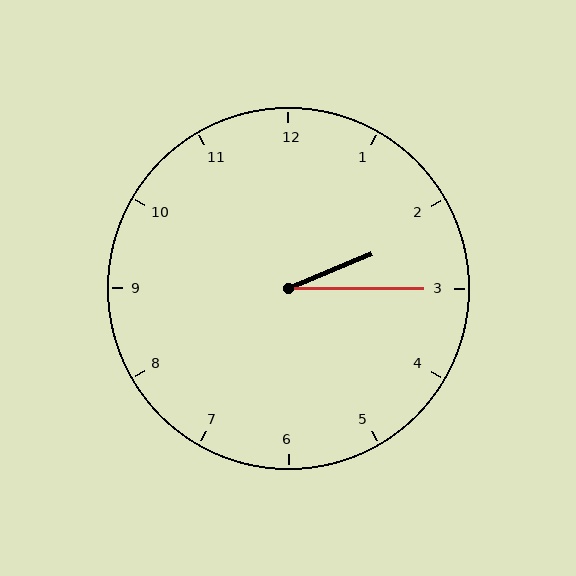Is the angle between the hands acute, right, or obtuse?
It is acute.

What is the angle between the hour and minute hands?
Approximately 22 degrees.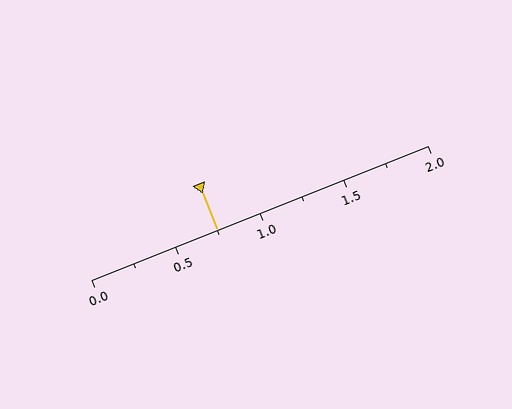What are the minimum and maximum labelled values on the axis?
The axis runs from 0.0 to 2.0.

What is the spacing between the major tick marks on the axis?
The major ticks are spaced 0.5 apart.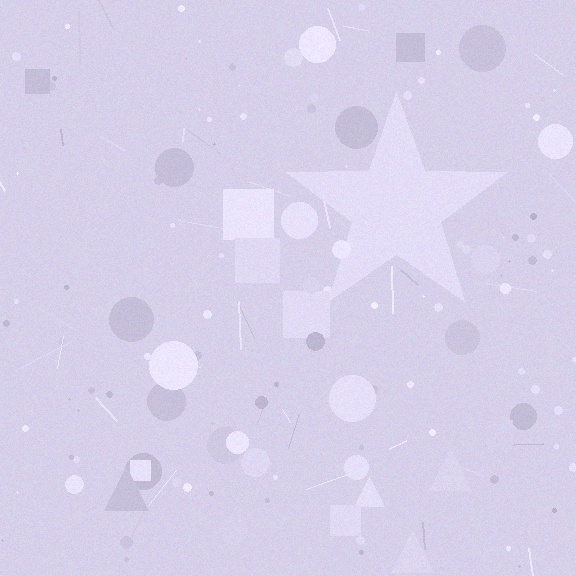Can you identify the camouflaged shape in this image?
The camouflaged shape is a star.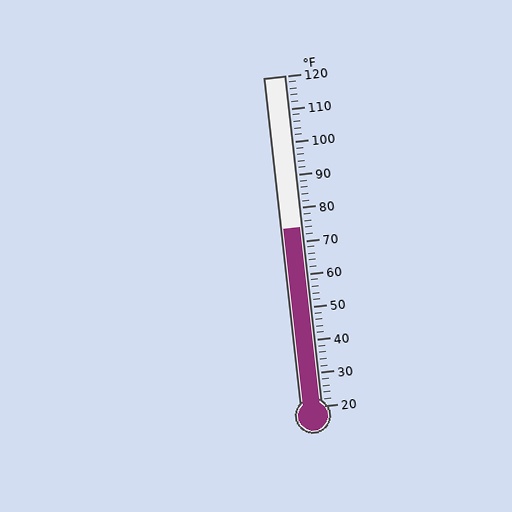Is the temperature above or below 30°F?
The temperature is above 30°F.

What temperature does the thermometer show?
The thermometer shows approximately 74°F.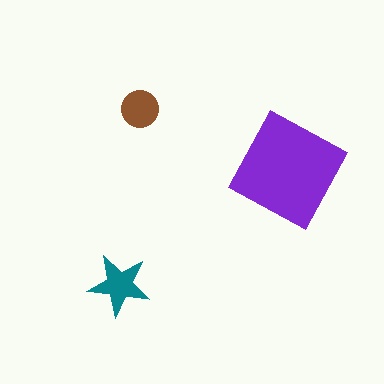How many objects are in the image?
There are 3 objects in the image.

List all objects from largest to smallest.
The purple diamond, the teal star, the brown circle.